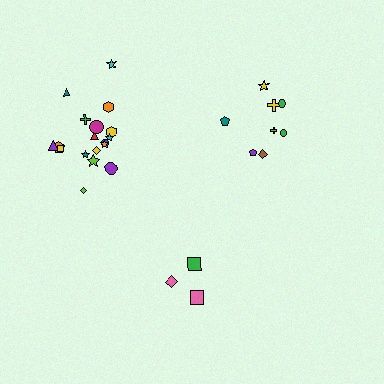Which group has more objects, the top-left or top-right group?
The top-left group.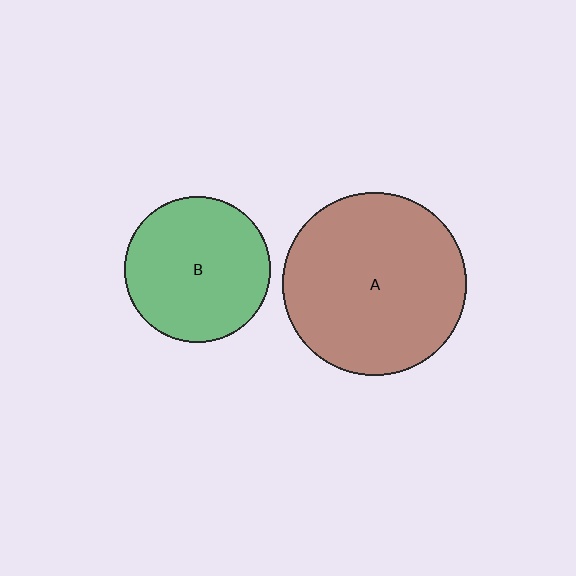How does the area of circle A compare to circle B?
Approximately 1.6 times.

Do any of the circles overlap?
No, none of the circles overlap.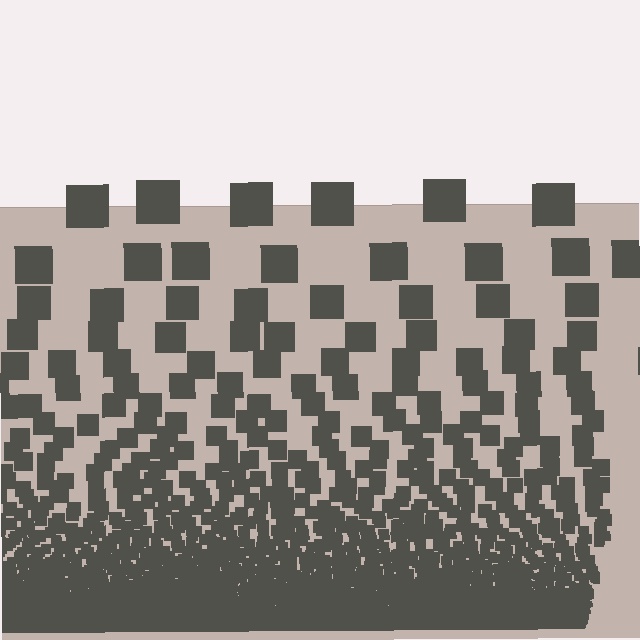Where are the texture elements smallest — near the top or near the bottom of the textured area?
Near the bottom.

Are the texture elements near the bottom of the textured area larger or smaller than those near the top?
Smaller. The gradient is inverted — elements near the bottom are smaller and denser.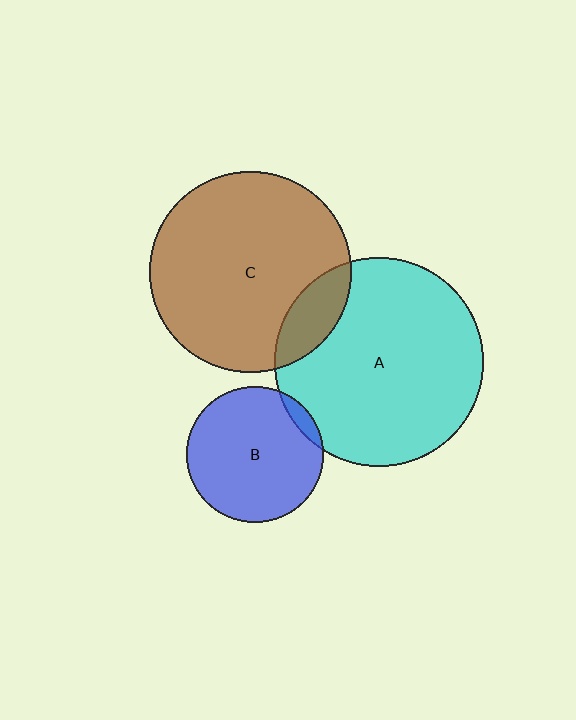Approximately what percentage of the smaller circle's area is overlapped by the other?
Approximately 15%.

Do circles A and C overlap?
Yes.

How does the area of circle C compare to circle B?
Approximately 2.2 times.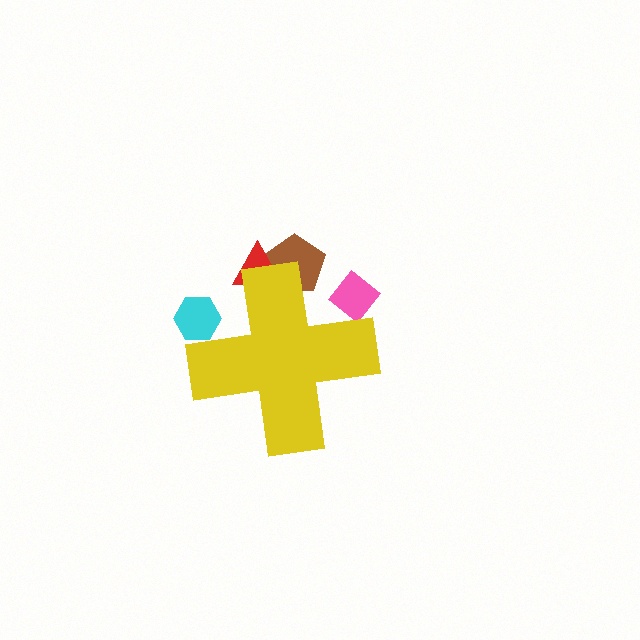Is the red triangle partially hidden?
Yes, the red triangle is partially hidden behind the yellow cross.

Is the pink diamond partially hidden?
Yes, the pink diamond is partially hidden behind the yellow cross.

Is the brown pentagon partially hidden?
Yes, the brown pentagon is partially hidden behind the yellow cross.